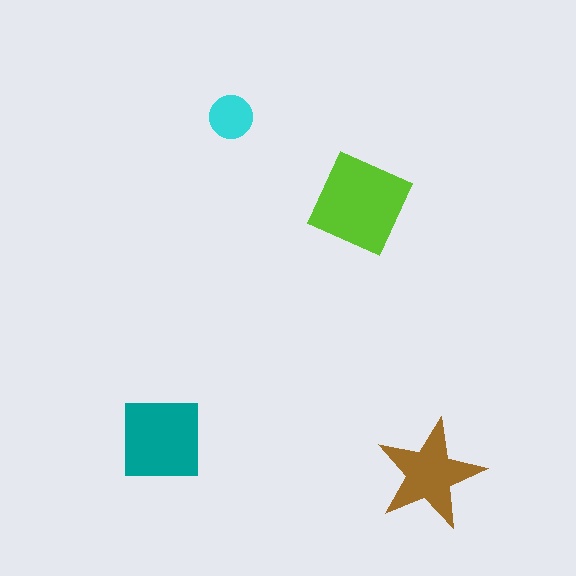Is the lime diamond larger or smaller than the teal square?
Larger.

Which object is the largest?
The lime diamond.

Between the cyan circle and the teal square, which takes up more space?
The teal square.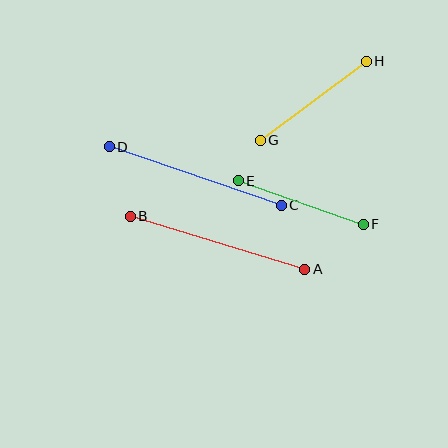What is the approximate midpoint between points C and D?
The midpoint is at approximately (195, 176) pixels.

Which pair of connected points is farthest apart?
Points A and B are farthest apart.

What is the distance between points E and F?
The distance is approximately 133 pixels.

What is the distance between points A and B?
The distance is approximately 183 pixels.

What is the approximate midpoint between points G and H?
The midpoint is at approximately (313, 101) pixels.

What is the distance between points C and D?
The distance is approximately 182 pixels.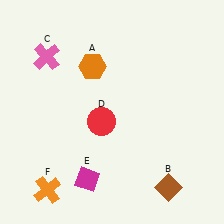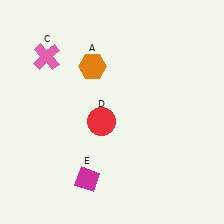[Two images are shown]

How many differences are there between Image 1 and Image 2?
There are 2 differences between the two images.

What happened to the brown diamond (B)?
The brown diamond (B) was removed in Image 2. It was in the bottom-right area of Image 1.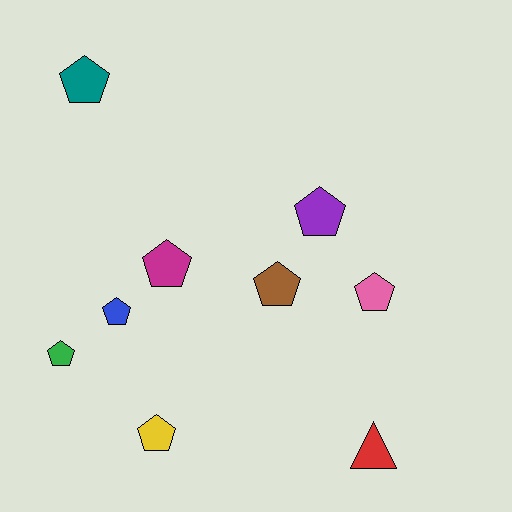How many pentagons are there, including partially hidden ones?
There are 8 pentagons.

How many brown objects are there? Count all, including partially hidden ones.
There is 1 brown object.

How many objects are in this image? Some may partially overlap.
There are 9 objects.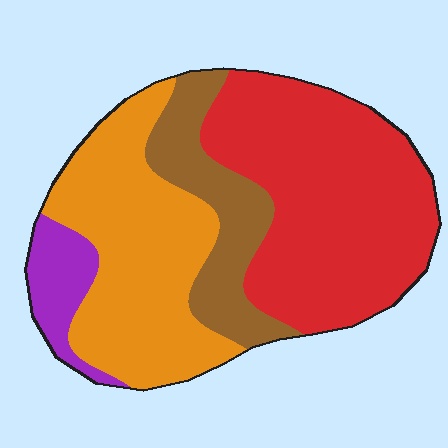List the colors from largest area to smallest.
From largest to smallest: red, orange, brown, purple.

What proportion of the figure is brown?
Brown takes up about one sixth (1/6) of the figure.